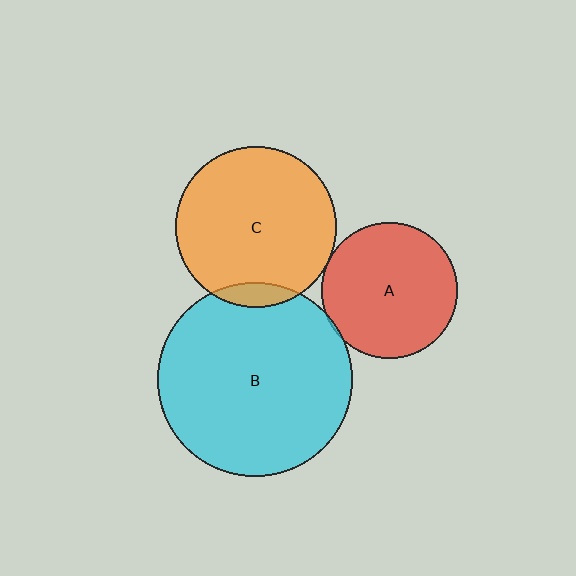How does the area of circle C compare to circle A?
Approximately 1.4 times.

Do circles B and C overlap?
Yes.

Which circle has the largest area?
Circle B (cyan).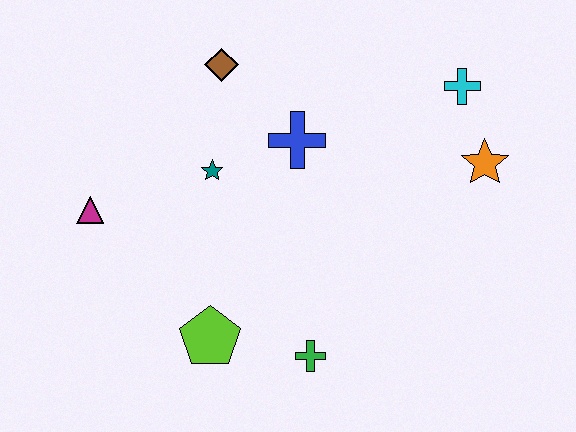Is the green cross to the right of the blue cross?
Yes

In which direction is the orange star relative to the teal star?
The orange star is to the right of the teal star.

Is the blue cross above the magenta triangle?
Yes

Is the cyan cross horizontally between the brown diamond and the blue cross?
No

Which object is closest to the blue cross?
The teal star is closest to the blue cross.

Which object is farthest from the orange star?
The magenta triangle is farthest from the orange star.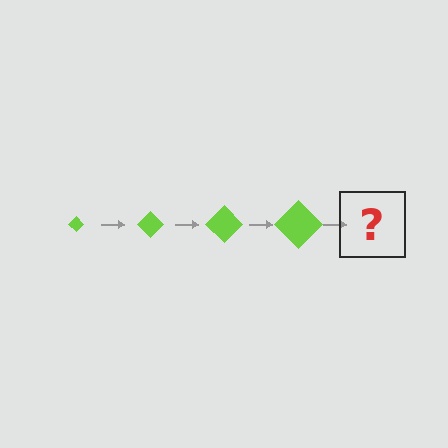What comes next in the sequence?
The next element should be a lime diamond, larger than the previous one.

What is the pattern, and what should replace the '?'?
The pattern is that the diamond gets progressively larger each step. The '?' should be a lime diamond, larger than the previous one.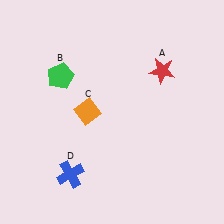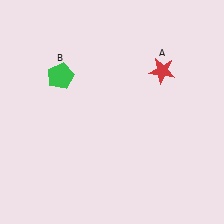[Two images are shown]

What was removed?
The blue cross (D), the orange diamond (C) were removed in Image 2.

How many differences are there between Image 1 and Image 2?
There are 2 differences between the two images.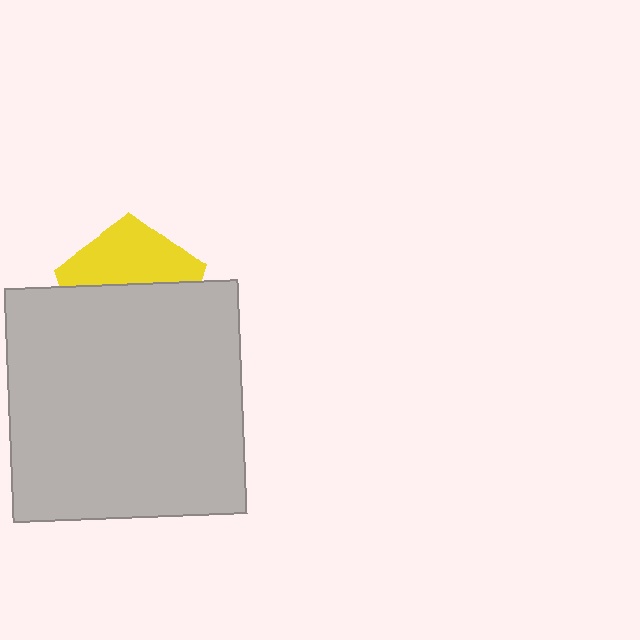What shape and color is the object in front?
The object in front is a light gray square.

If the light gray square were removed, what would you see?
You would see the complete yellow pentagon.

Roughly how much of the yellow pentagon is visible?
A small part of it is visible (roughly 42%).